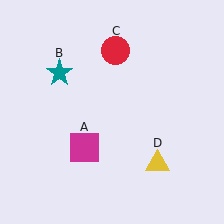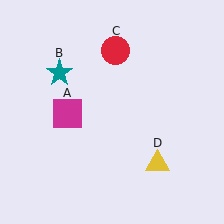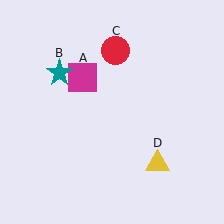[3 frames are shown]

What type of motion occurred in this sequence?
The magenta square (object A) rotated clockwise around the center of the scene.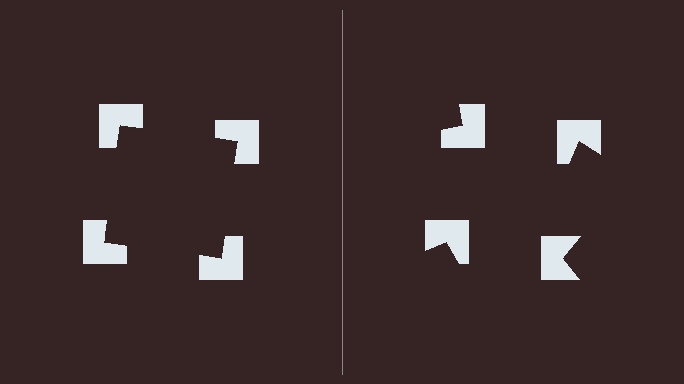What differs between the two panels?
The notched squares are positioned identically on both sides; only the wedge orientations differ. On the left they align to a square; on the right they are misaligned.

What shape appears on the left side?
An illusory square.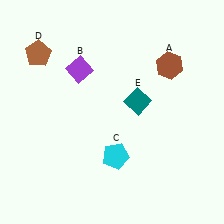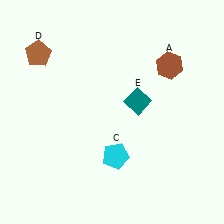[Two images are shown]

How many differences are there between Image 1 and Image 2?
There is 1 difference between the two images.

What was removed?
The purple diamond (B) was removed in Image 2.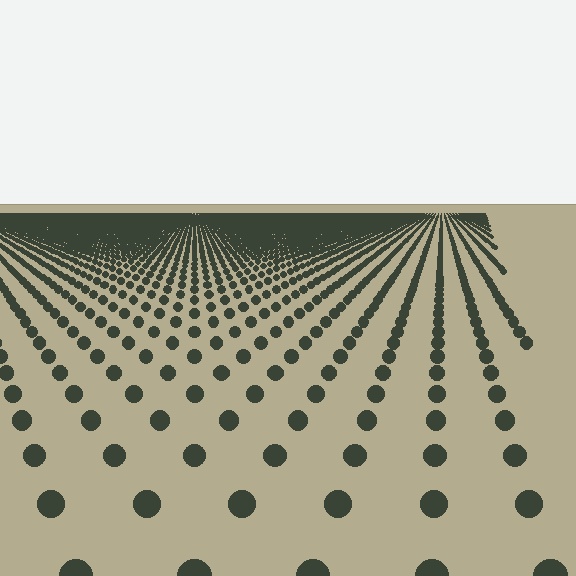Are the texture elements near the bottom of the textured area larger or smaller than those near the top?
Larger. Near the bottom, elements are closer to the viewer and appear at a bigger on-screen size.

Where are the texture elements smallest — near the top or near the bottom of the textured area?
Near the top.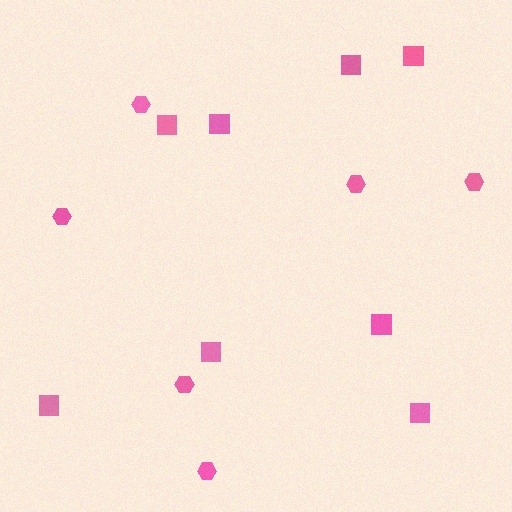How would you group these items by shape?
There are 2 groups: one group of squares (8) and one group of hexagons (6).